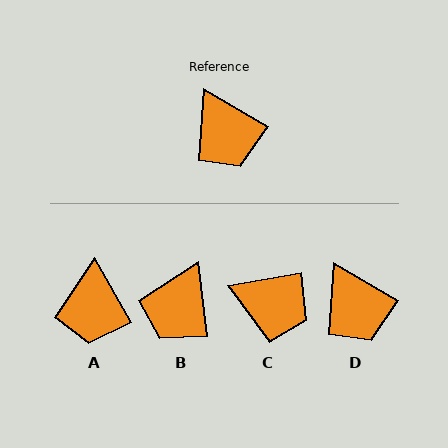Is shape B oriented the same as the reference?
No, it is off by about 53 degrees.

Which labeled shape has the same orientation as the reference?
D.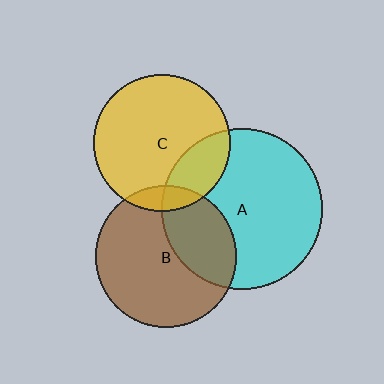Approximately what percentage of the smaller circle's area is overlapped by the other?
Approximately 35%.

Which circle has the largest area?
Circle A (cyan).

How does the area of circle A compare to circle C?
Approximately 1.4 times.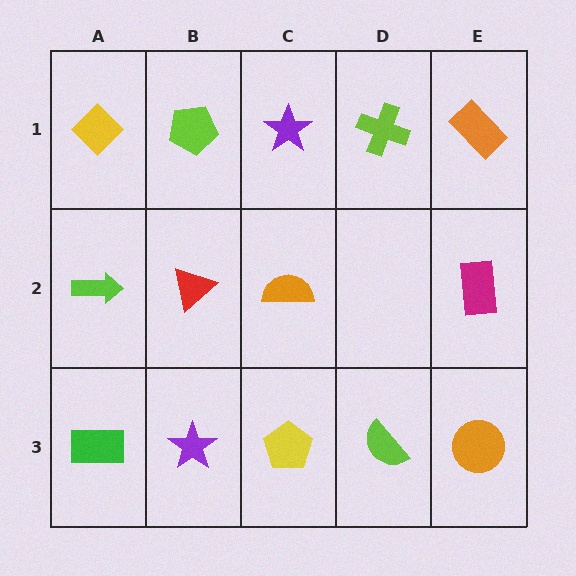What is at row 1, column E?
An orange rectangle.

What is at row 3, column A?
A green rectangle.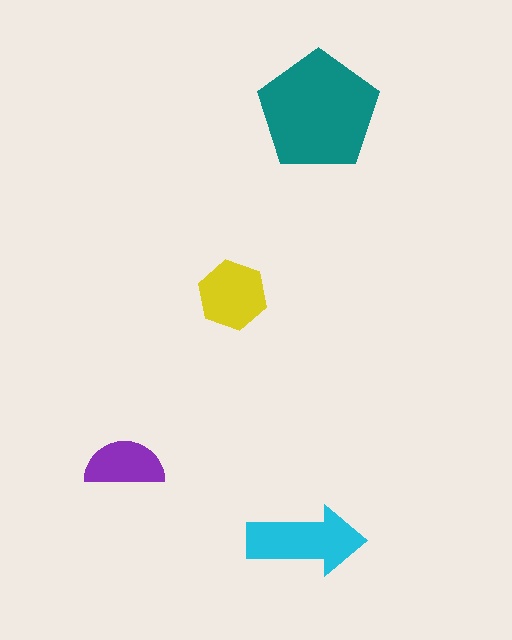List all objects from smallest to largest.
The purple semicircle, the yellow hexagon, the cyan arrow, the teal pentagon.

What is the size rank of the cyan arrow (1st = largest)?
2nd.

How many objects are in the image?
There are 4 objects in the image.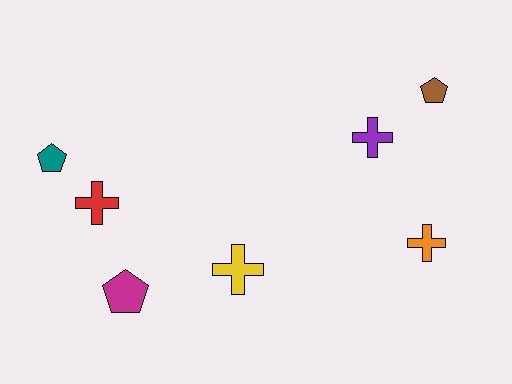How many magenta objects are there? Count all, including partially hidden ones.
There is 1 magenta object.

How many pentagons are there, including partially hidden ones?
There are 3 pentagons.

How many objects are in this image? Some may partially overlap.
There are 7 objects.